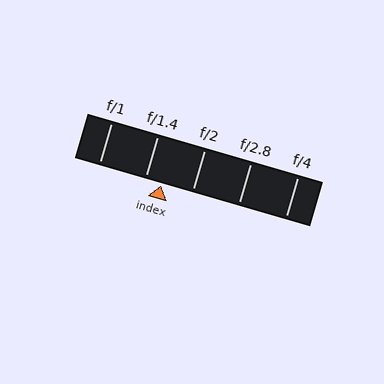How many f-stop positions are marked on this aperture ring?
There are 5 f-stop positions marked.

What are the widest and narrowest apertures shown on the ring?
The widest aperture shown is f/1 and the narrowest is f/4.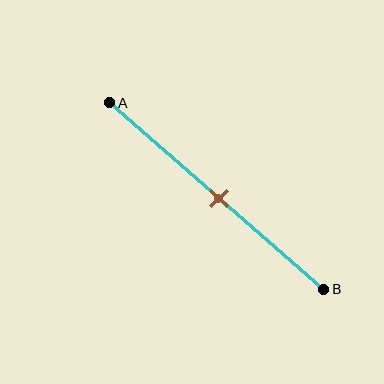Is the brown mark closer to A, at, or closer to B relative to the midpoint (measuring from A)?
The brown mark is approximately at the midpoint of segment AB.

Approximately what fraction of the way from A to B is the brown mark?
The brown mark is approximately 50% of the way from A to B.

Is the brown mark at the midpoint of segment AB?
Yes, the mark is approximately at the midpoint.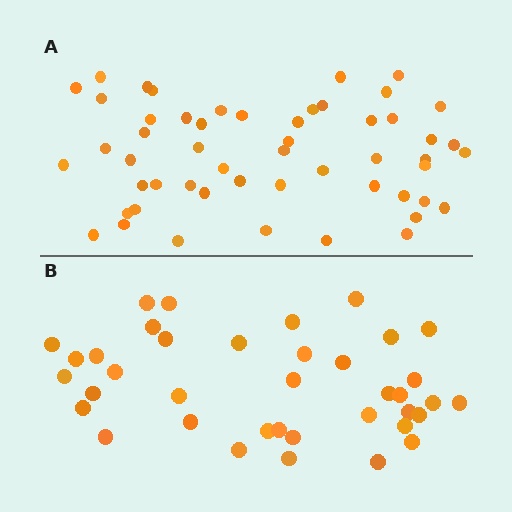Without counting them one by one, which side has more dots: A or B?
Region A (the top region) has more dots.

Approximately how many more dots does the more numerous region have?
Region A has approximately 15 more dots than region B.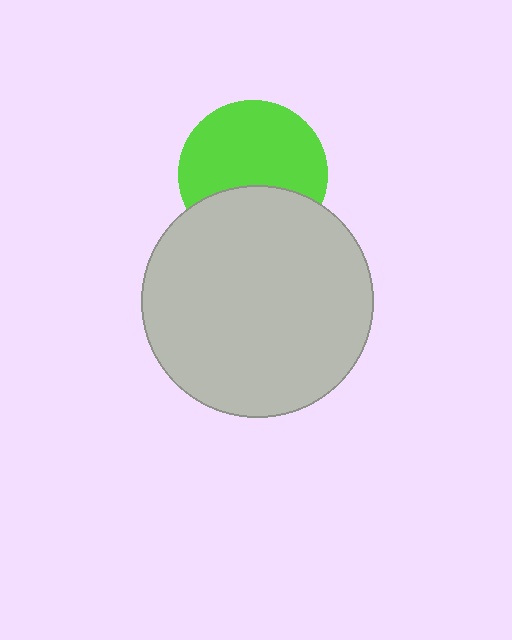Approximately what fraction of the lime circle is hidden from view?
Roughly 35% of the lime circle is hidden behind the light gray circle.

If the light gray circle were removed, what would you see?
You would see the complete lime circle.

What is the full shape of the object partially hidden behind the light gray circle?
The partially hidden object is a lime circle.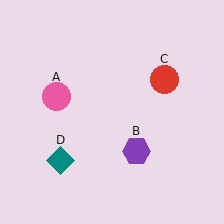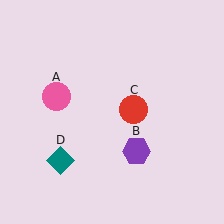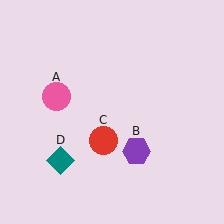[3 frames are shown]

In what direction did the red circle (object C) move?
The red circle (object C) moved down and to the left.